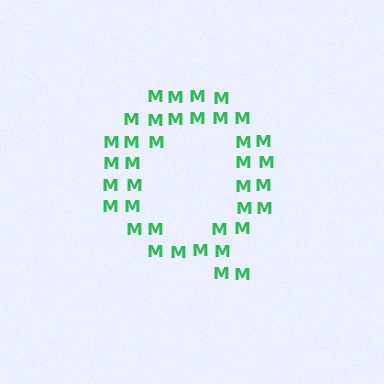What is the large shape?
The large shape is the letter Q.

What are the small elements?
The small elements are letter M's.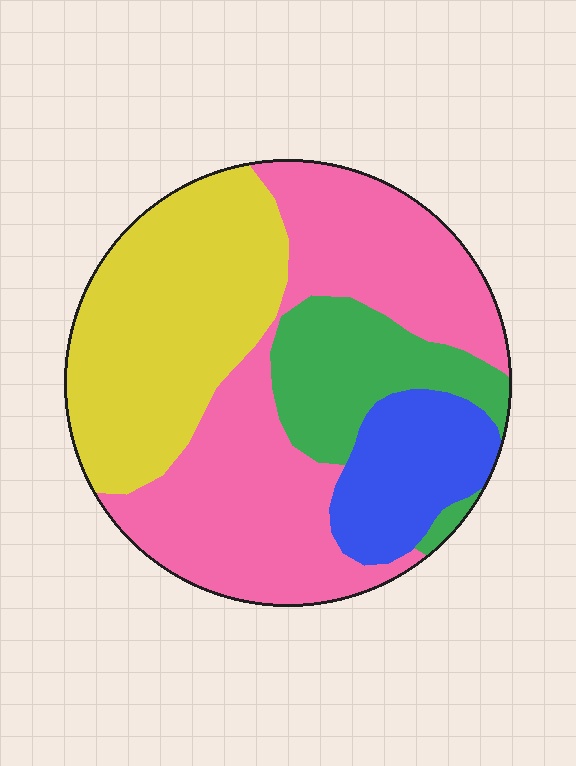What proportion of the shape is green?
Green covers about 15% of the shape.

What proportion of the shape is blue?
Blue covers roughly 15% of the shape.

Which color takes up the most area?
Pink, at roughly 40%.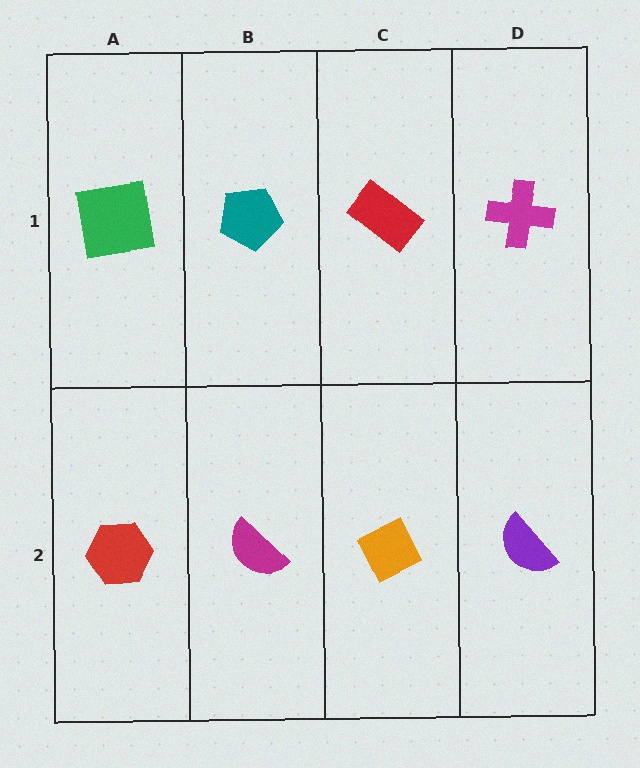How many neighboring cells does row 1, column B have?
3.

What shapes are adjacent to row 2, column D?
A magenta cross (row 1, column D), an orange diamond (row 2, column C).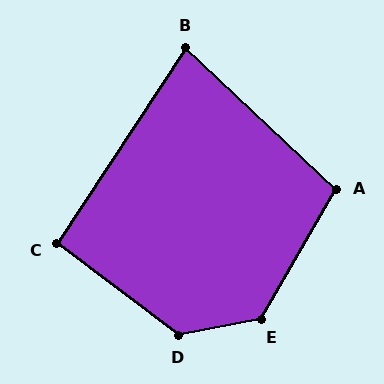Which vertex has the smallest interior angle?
B, at approximately 80 degrees.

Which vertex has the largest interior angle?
E, at approximately 132 degrees.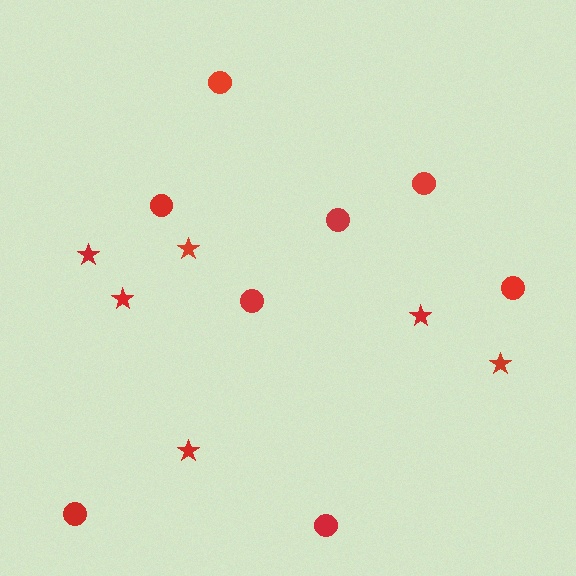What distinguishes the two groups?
There are 2 groups: one group of stars (6) and one group of circles (8).